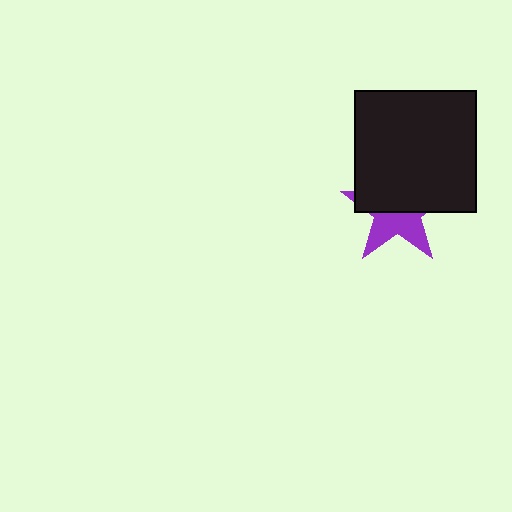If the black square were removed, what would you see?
You would see the complete purple star.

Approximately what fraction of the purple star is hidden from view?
Roughly 57% of the purple star is hidden behind the black square.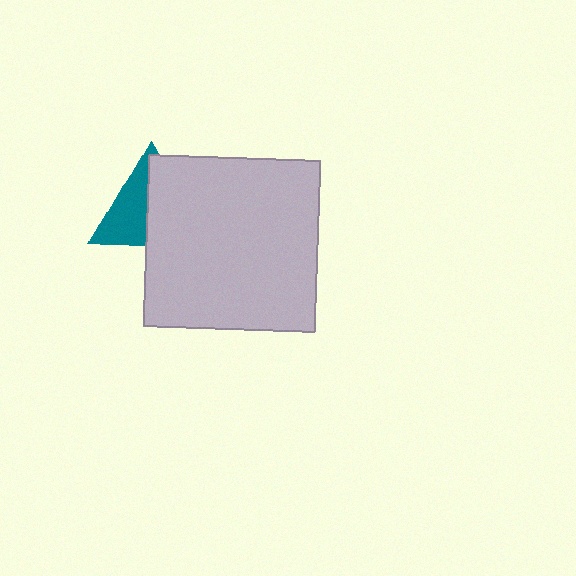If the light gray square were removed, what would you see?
You would see the complete teal triangle.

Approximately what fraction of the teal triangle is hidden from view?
Roughly 54% of the teal triangle is hidden behind the light gray square.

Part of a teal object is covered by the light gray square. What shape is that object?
It is a triangle.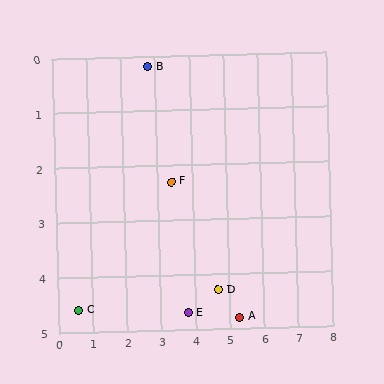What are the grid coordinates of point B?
Point B is at approximately (2.8, 0.2).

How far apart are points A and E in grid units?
Points A and E are about 1.5 grid units apart.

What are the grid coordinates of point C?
Point C is at approximately (0.6, 4.6).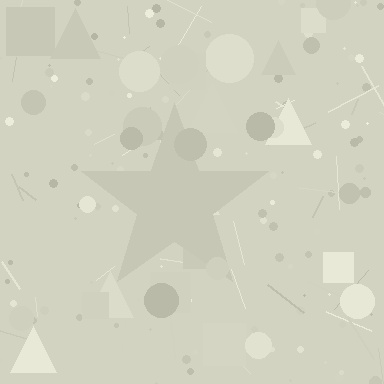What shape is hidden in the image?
A star is hidden in the image.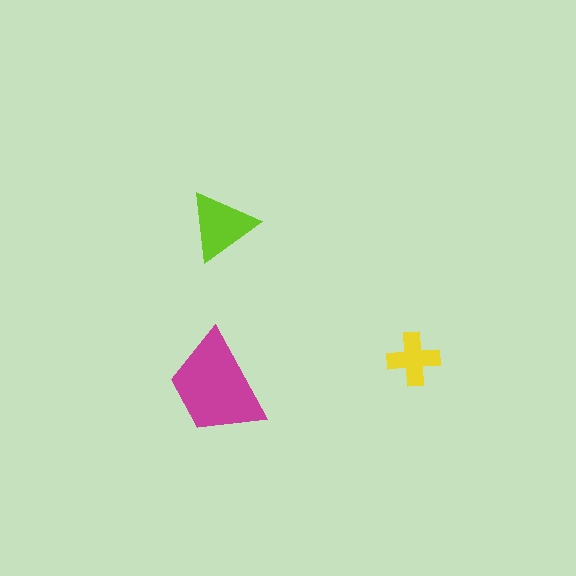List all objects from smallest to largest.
The yellow cross, the lime triangle, the magenta trapezoid.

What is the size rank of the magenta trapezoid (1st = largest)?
1st.